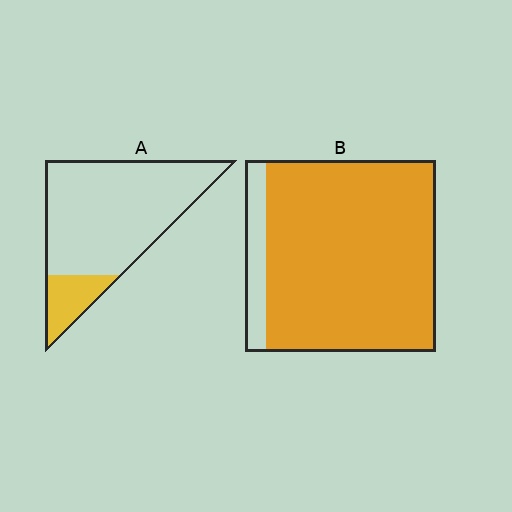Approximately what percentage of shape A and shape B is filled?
A is approximately 15% and B is approximately 90%.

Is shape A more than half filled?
No.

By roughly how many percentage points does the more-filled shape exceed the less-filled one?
By roughly 75 percentage points (B over A).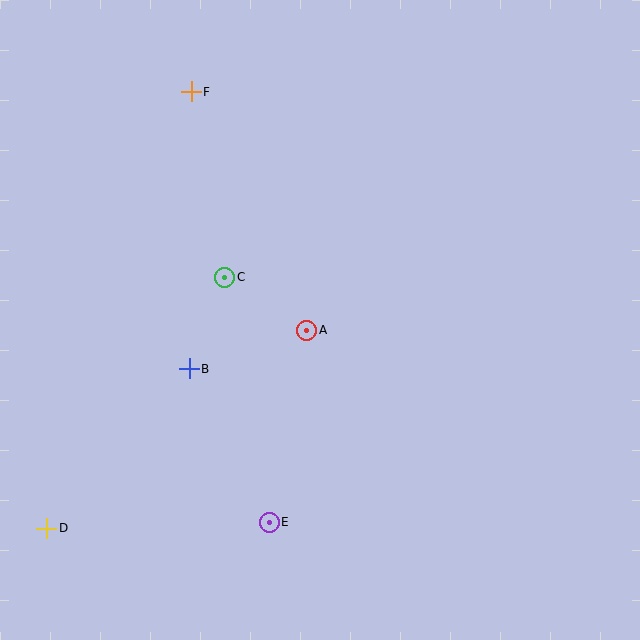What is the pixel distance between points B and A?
The distance between B and A is 124 pixels.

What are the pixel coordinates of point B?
Point B is at (189, 369).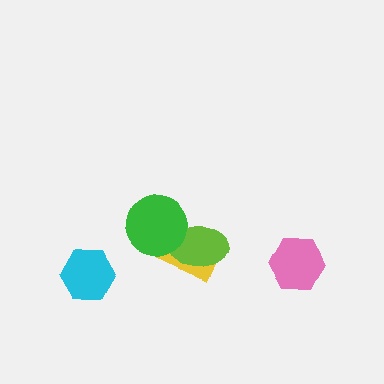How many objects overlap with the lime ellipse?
2 objects overlap with the lime ellipse.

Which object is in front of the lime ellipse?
The green circle is in front of the lime ellipse.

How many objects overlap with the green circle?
2 objects overlap with the green circle.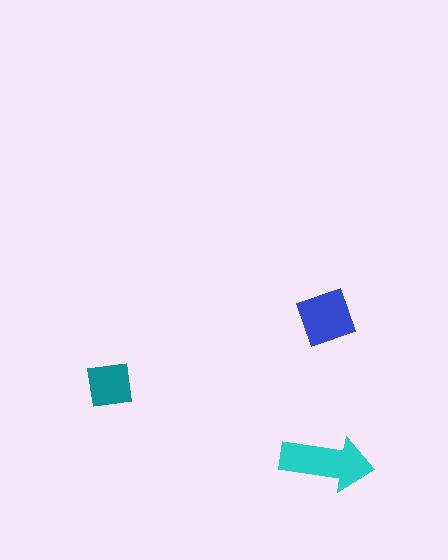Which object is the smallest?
The teal square.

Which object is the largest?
The cyan arrow.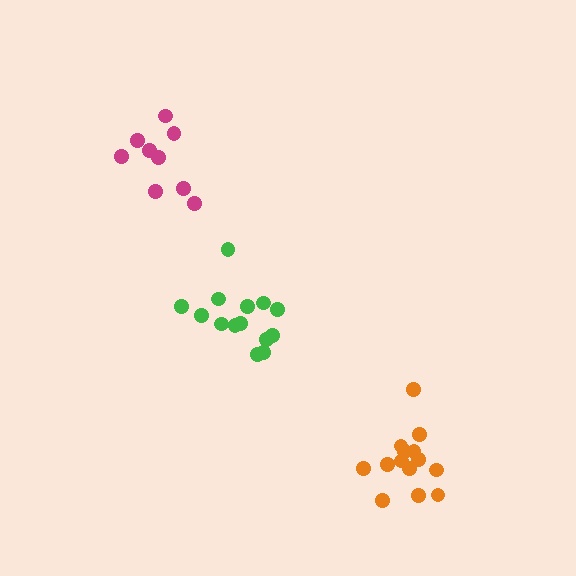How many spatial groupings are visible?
There are 3 spatial groupings.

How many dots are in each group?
Group 1: 14 dots, Group 2: 14 dots, Group 3: 9 dots (37 total).